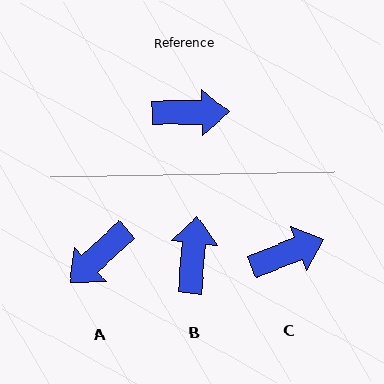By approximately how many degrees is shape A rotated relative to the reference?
Approximately 137 degrees clockwise.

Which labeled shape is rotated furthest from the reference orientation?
A, about 137 degrees away.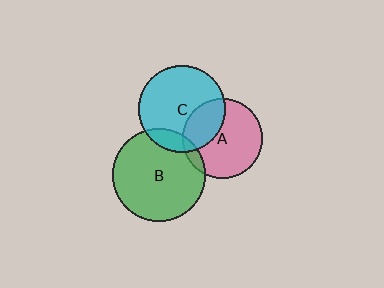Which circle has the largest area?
Circle B (green).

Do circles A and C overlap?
Yes.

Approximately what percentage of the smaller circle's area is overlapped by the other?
Approximately 30%.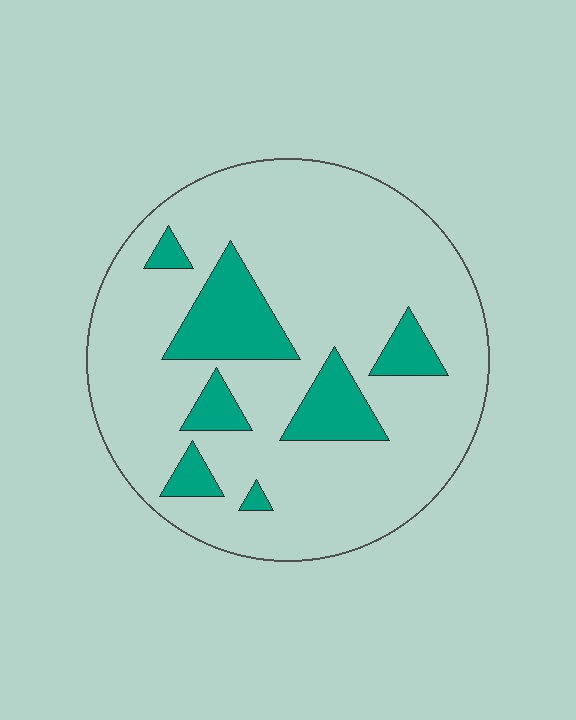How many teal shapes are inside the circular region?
7.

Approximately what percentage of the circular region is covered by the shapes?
Approximately 20%.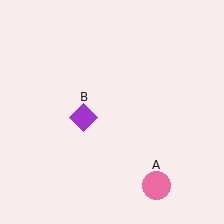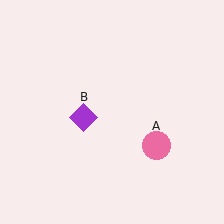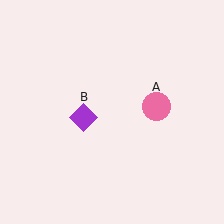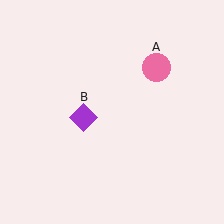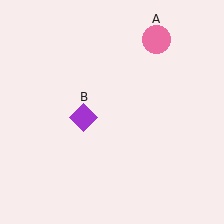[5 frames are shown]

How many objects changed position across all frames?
1 object changed position: pink circle (object A).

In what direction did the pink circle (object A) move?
The pink circle (object A) moved up.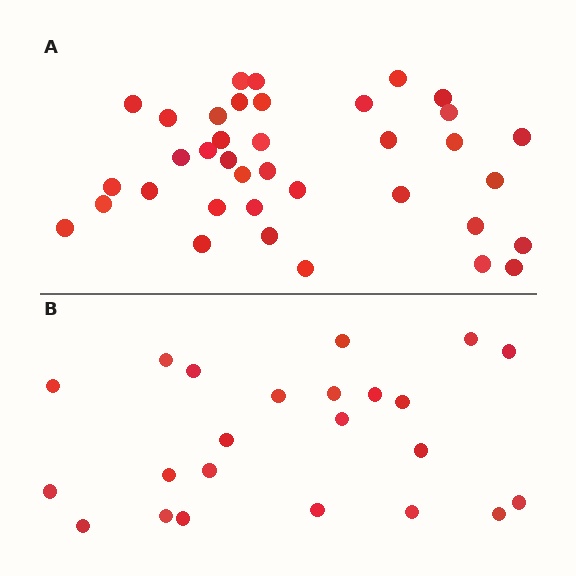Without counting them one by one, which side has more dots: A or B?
Region A (the top region) has more dots.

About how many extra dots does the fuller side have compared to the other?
Region A has approximately 15 more dots than region B.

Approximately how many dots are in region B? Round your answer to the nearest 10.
About 20 dots. (The exact count is 23, which rounds to 20.)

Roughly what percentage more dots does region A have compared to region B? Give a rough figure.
About 60% more.